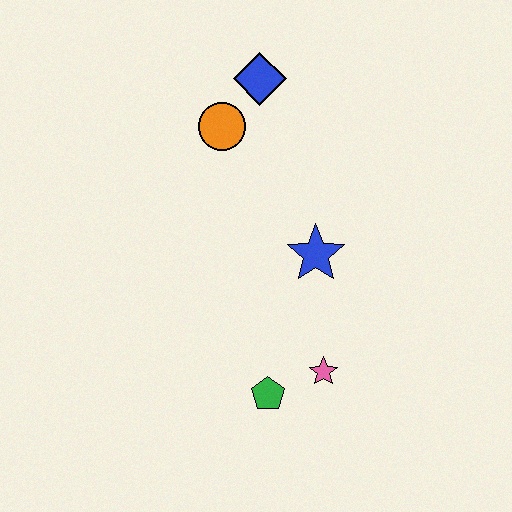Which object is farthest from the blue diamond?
The green pentagon is farthest from the blue diamond.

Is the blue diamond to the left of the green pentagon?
Yes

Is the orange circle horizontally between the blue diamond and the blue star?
No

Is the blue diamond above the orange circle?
Yes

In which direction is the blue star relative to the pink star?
The blue star is above the pink star.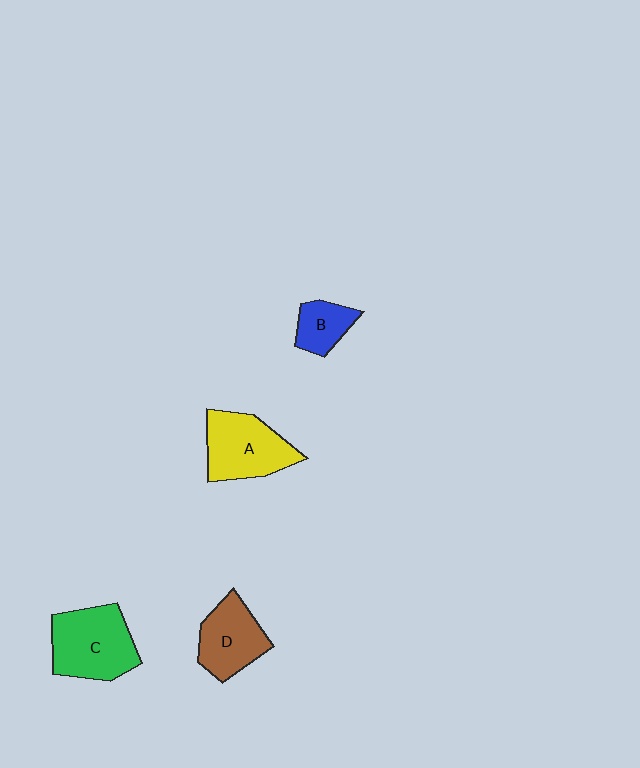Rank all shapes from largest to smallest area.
From largest to smallest: C (green), A (yellow), D (brown), B (blue).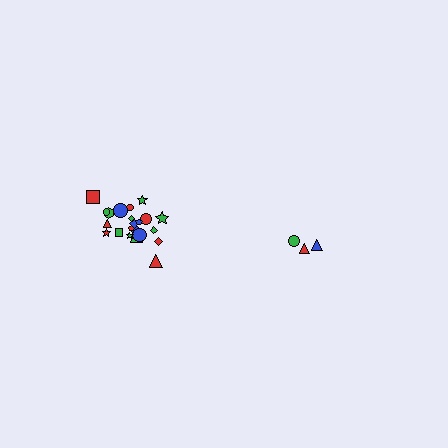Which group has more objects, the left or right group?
The left group.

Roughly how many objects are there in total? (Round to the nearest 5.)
Roughly 25 objects in total.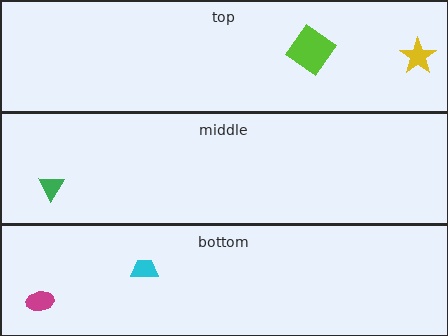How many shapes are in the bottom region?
2.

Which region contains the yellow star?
The top region.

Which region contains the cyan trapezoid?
The bottom region.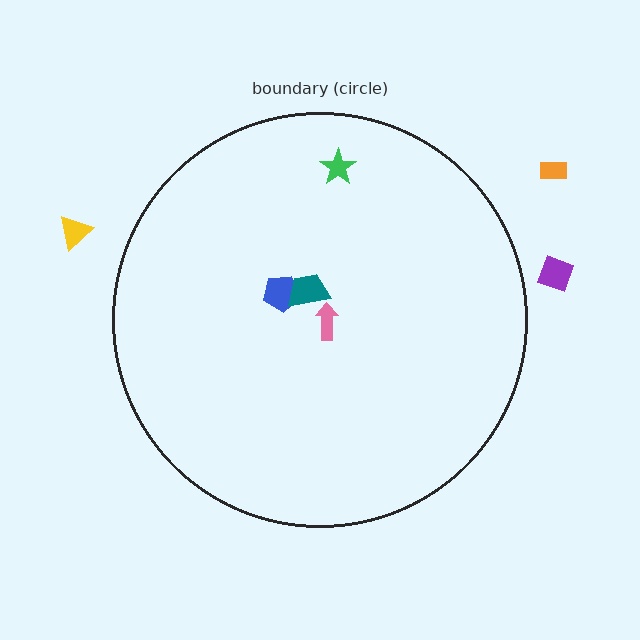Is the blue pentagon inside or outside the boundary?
Inside.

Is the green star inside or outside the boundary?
Inside.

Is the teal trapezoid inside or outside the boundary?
Inside.